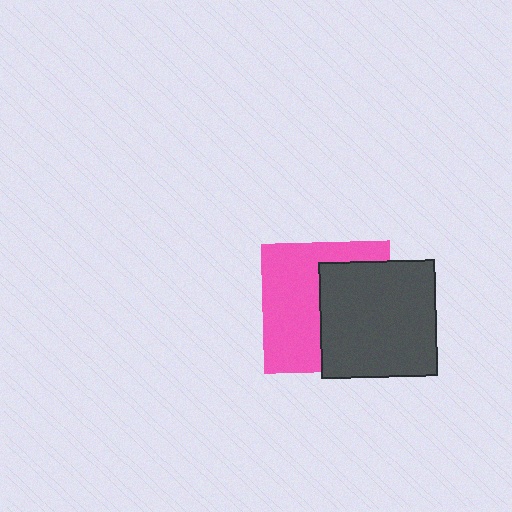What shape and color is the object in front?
The object in front is a dark gray square.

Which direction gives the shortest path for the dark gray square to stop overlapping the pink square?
Moving right gives the shortest separation.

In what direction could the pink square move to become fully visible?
The pink square could move left. That would shift it out from behind the dark gray square entirely.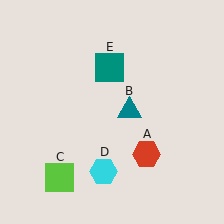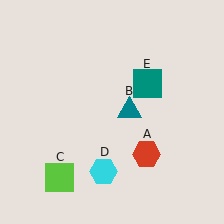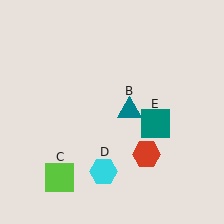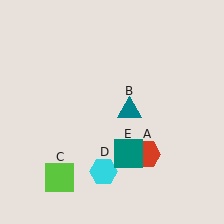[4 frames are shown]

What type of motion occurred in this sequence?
The teal square (object E) rotated clockwise around the center of the scene.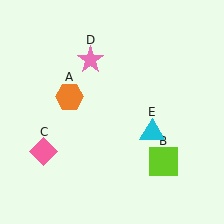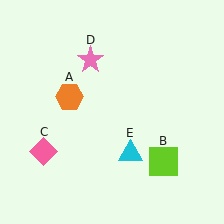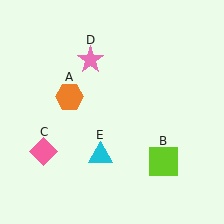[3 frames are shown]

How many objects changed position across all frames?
1 object changed position: cyan triangle (object E).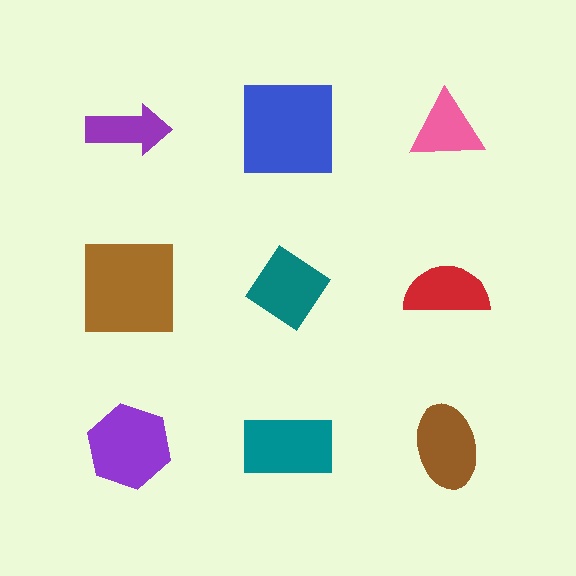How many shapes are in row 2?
3 shapes.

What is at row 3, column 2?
A teal rectangle.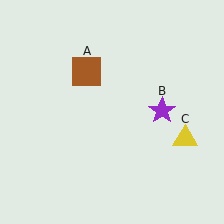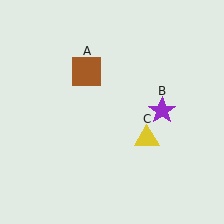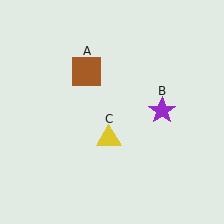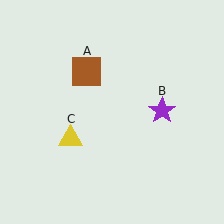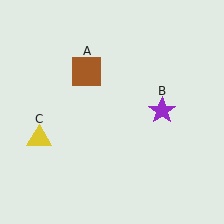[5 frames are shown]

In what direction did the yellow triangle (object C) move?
The yellow triangle (object C) moved left.